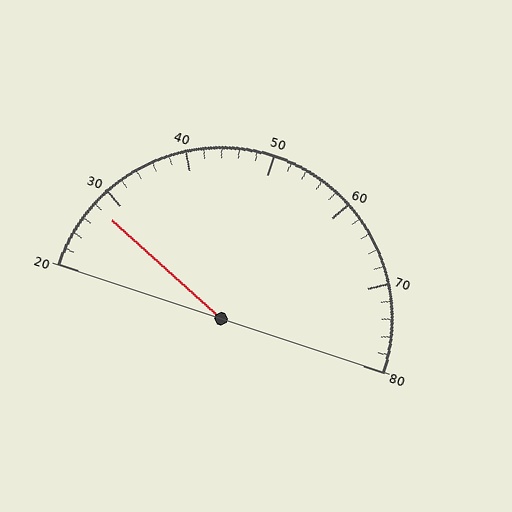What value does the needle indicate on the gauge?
The needle indicates approximately 28.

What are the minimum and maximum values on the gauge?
The gauge ranges from 20 to 80.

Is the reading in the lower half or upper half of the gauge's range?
The reading is in the lower half of the range (20 to 80).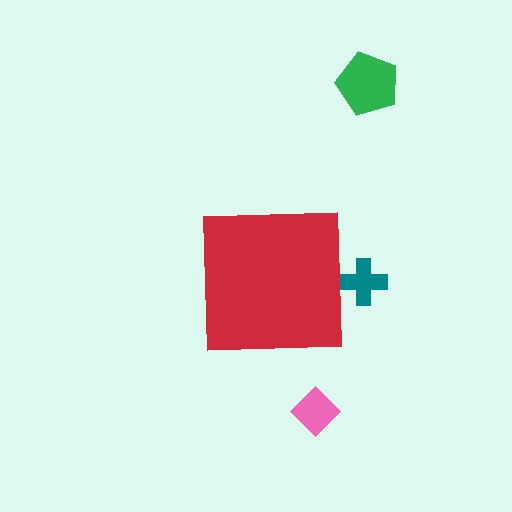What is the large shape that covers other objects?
A red square.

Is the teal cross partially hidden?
Yes, the teal cross is partially hidden behind the red square.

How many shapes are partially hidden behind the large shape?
1 shape is partially hidden.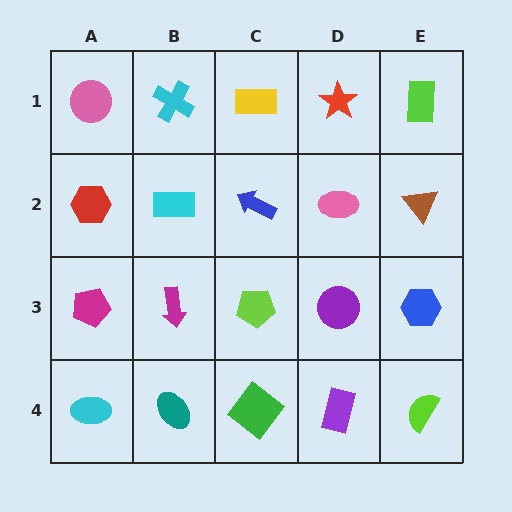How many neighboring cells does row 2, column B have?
4.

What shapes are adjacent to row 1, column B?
A cyan rectangle (row 2, column B), a pink circle (row 1, column A), a yellow rectangle (row 1, column C).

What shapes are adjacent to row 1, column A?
A red hexagon (row 2, column A), a cyan cross (row 1, column B).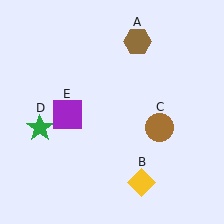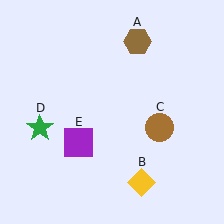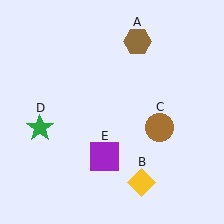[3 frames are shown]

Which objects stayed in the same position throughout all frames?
Brown hexagon (object A) and yellow diamond (object B) and brown circle (object C) and green star (object D) remained stationary.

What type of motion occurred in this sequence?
The purple square (object E) rotated counterclockwise around the center of the scene.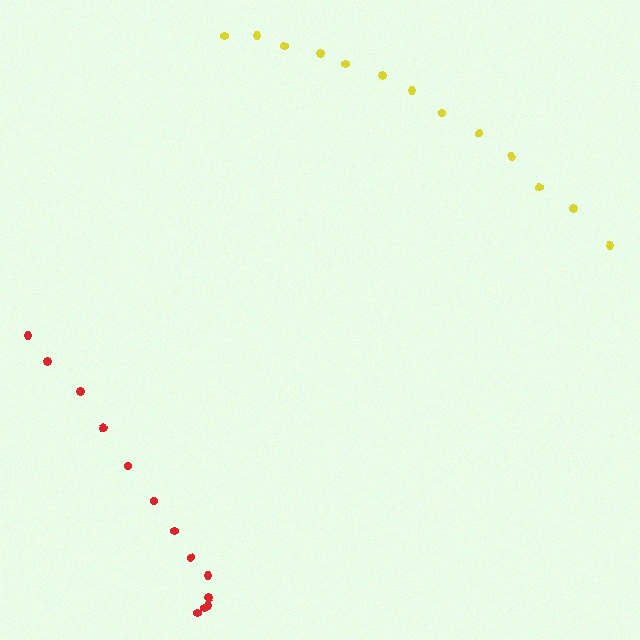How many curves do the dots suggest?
There are 2 distinct paths.